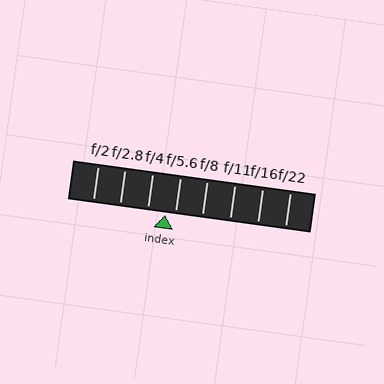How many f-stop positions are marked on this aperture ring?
There are 8 f-stop positions marked.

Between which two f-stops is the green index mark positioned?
The index mark is between f/4 and f/5.6.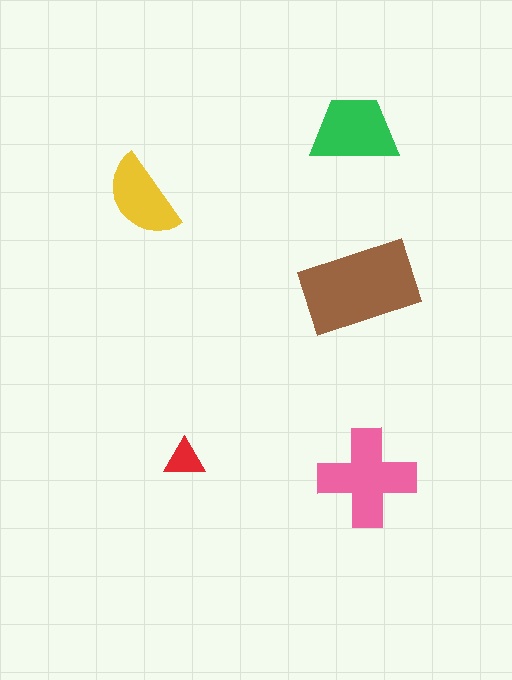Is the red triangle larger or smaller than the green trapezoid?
Smaller.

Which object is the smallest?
The red triangle.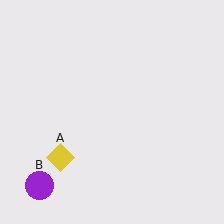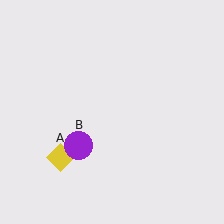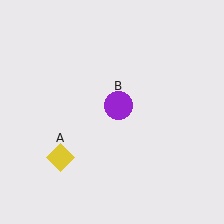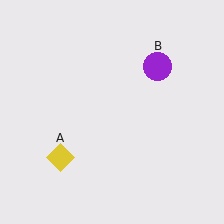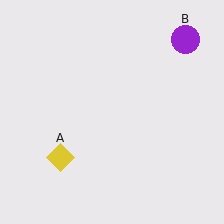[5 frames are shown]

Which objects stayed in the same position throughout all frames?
Yellow diamond (object A) remained stationary.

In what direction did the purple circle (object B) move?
The purple circle (object B) moved up and to the right.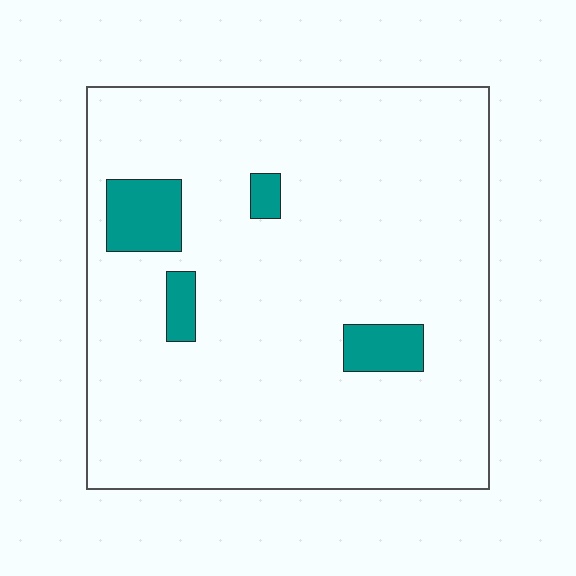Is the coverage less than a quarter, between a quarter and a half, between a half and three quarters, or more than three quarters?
Less than a quarter.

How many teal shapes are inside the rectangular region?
4.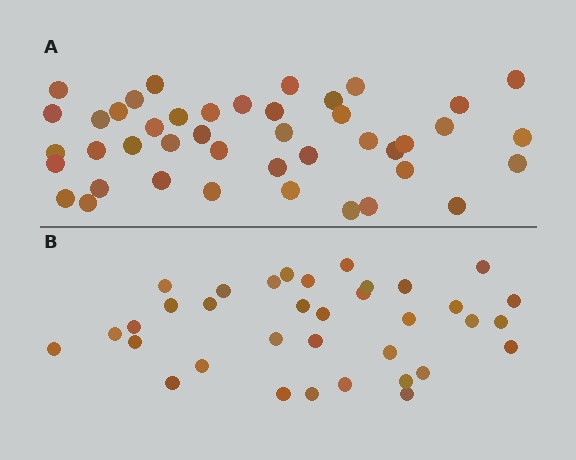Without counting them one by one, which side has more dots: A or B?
Region A (the top region) has more dots.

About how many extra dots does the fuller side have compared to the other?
Region A has roughly 8 or so more dots than region B.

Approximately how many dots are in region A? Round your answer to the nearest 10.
About 40 dots. (The exact count is 43, which rounds to 40.)